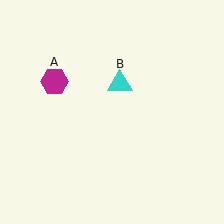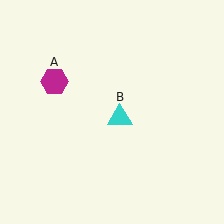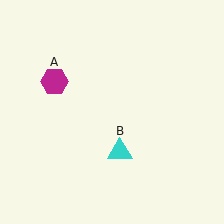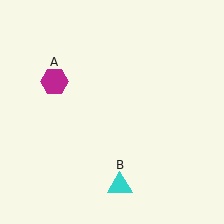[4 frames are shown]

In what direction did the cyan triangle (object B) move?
The cyan triangle (object B) moved down.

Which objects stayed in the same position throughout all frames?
Magenta hexagon (object A) remained stationary.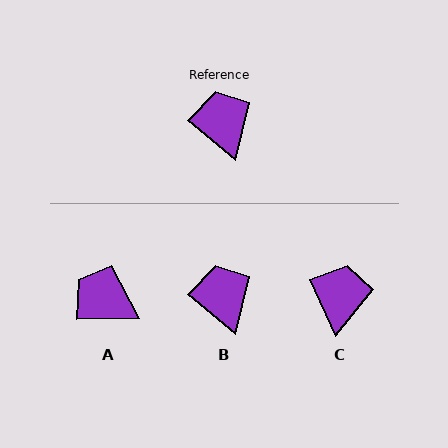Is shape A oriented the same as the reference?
No, it is off by about 41 degrees.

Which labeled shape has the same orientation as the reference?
B.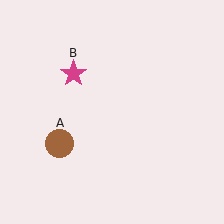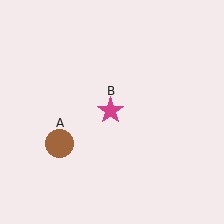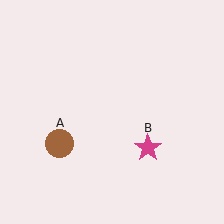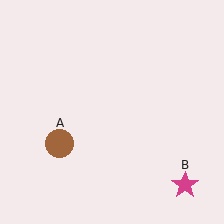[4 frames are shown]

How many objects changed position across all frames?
1 object changed position: magenta star (object B).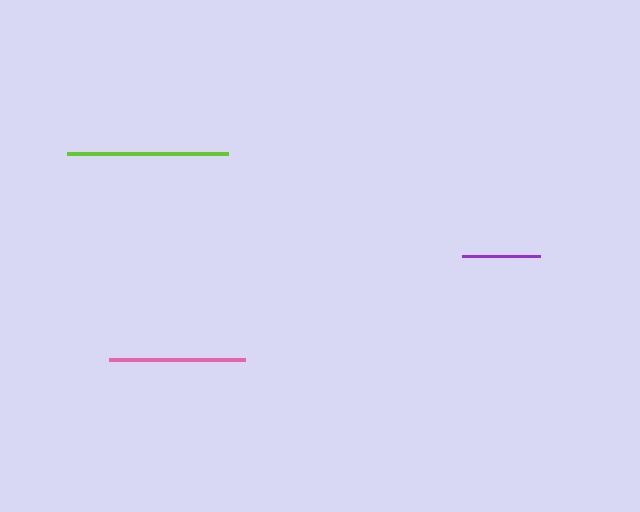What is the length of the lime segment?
The lime segment is approximately 161 pixels long.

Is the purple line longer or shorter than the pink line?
The pink line is longer than the purple line.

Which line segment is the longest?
The lime line is the longest at approximately 161 pixels.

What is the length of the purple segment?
The purple segment is approximately 77 pixels long.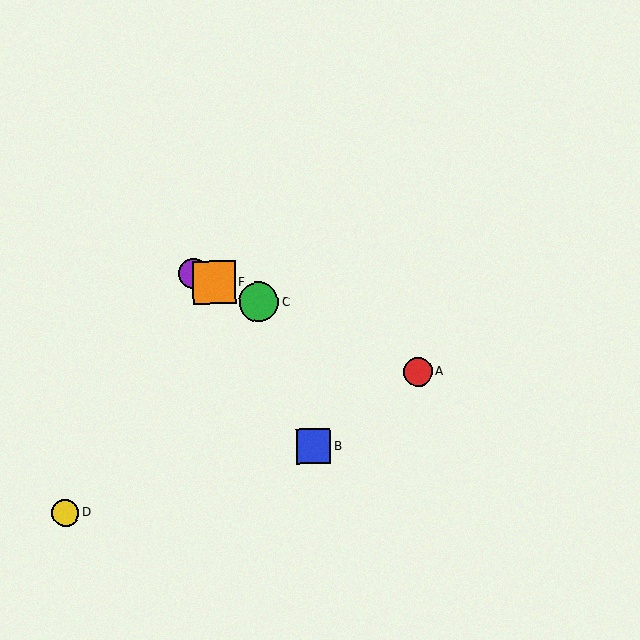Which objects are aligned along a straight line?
Objects A, C, E, F are aligned along a straight line.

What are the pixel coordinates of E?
Object E is at (194, 273).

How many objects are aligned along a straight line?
4 objects (A, C, E, F) are aligned along a straight line.